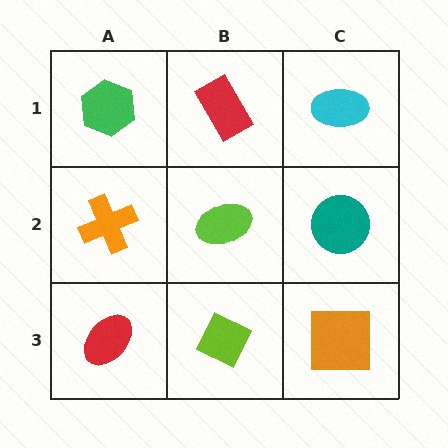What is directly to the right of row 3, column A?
A lime diamond.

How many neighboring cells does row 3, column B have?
3.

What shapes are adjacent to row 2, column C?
A cyan ellipse (row 1, column C), an orange square (row 3, column C), a lime ellipse (row 2, column B).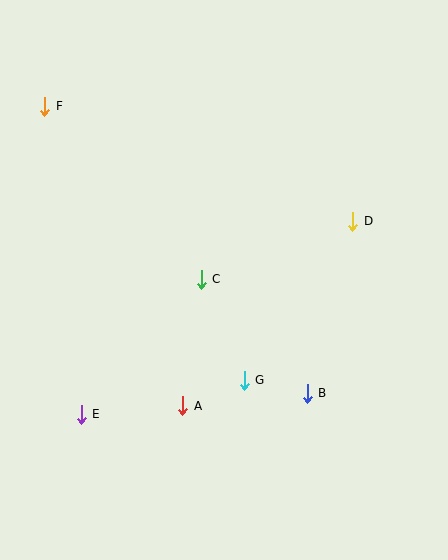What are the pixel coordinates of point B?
Point B is at (307, 393).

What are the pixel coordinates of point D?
Point D is at (353, 221).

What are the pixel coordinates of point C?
Point C is at (201, 279).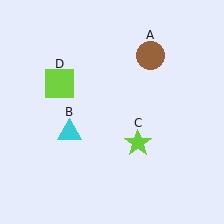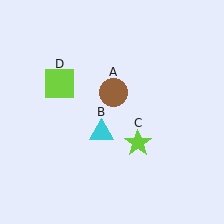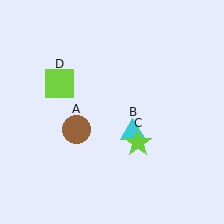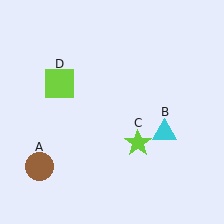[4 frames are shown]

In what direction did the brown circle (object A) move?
The brown circle (object A) moved down and to the left.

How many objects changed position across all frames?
2 objects changed position: brown circle (object A), cyan triangle (object B).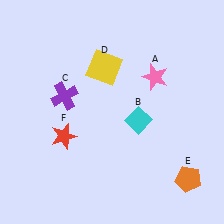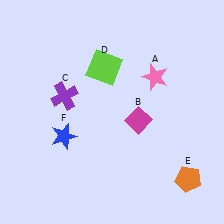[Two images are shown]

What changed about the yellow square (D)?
In Image 1, D is yellow. In Image 2, it changed to lime.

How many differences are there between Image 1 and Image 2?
There are 3 differences between the two images.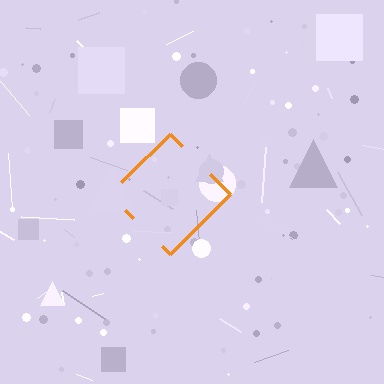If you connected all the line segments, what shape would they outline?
They would outline a diamond.